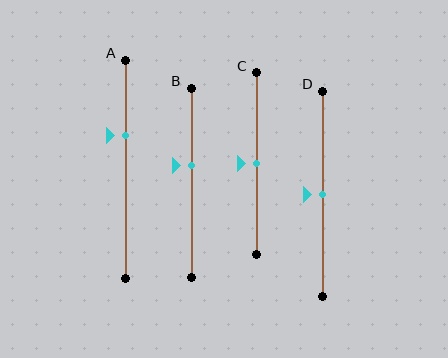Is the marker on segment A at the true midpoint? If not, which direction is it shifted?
No, the marker on segment A is shifted upward by about 15% of the segment length.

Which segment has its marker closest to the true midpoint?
Segment C has its marker closest to the true midpoint.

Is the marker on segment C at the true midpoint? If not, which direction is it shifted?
Yes, the marker on segment C is at the true midpoint.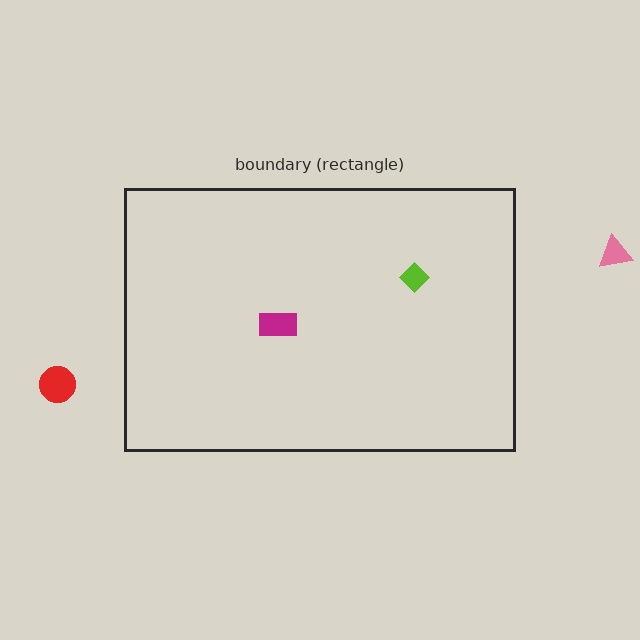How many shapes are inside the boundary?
2 inside, 2 outside.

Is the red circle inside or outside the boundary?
Outside.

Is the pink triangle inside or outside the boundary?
Outside.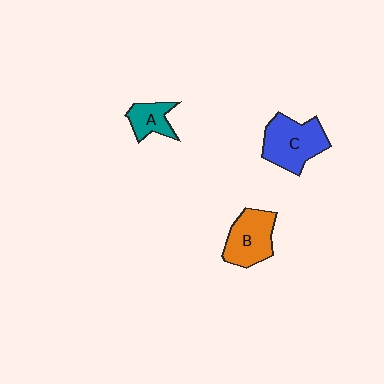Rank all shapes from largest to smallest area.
From largest to smallest: C (blue), B (orange), A (teal).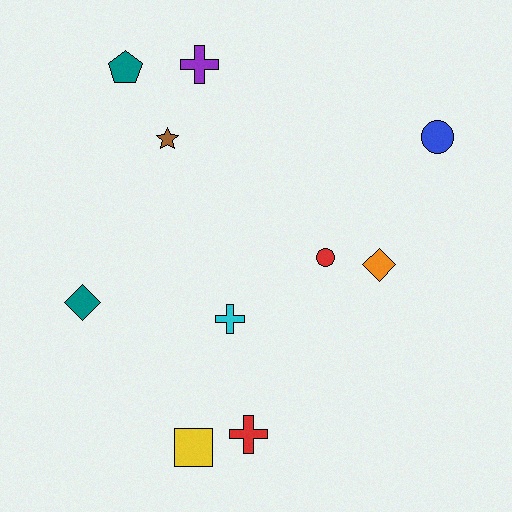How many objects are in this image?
There are 10 objects.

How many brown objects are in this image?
There is 1 brown object.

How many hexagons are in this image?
There are no hexagons.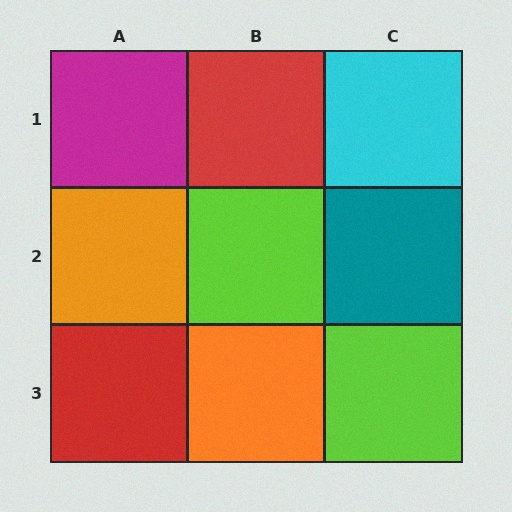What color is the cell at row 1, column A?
Magenta.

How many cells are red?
2 cells are red.